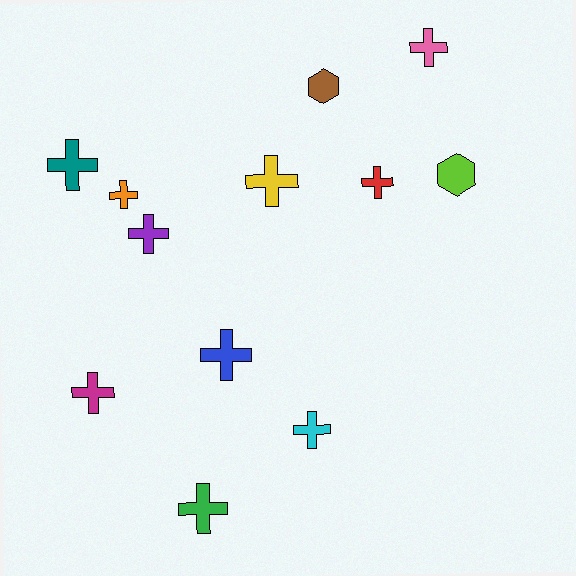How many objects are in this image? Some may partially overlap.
There are 12 objects.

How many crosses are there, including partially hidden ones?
There are 10 crosses.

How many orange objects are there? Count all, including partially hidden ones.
There is 1 orange object.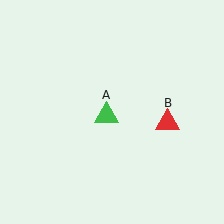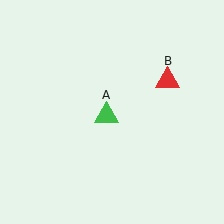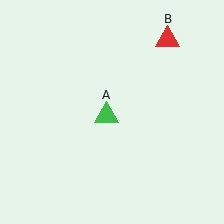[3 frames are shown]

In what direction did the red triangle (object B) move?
The red triangle (object B) moved up.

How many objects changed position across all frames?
1 object changed position: red triangle (object B).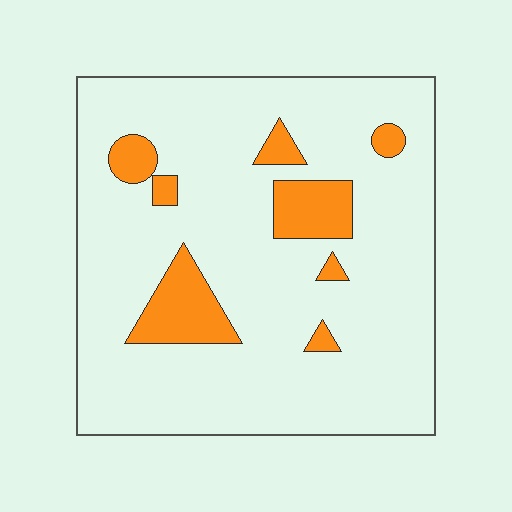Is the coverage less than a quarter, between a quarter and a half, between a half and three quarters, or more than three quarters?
Less than a quarter.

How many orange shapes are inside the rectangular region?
8.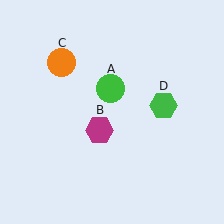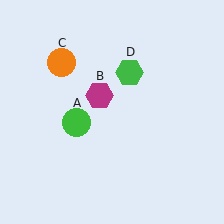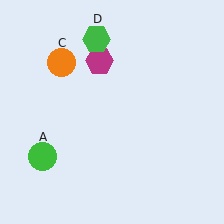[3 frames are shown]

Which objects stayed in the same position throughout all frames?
Orange circle (object C) remained stationary.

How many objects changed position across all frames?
3 objects changed position: green circle (object A), magenta hexagon (object B), green hexagon (object D).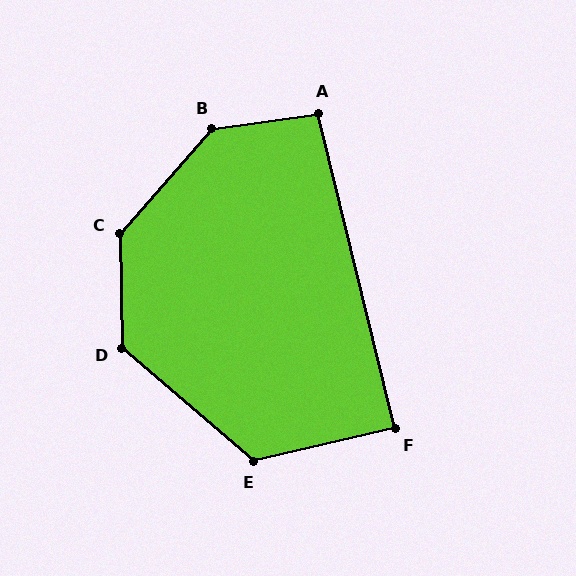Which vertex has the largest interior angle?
B, at approximately 139 degrees.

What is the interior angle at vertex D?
Approximately 132 degrees (obtuse).